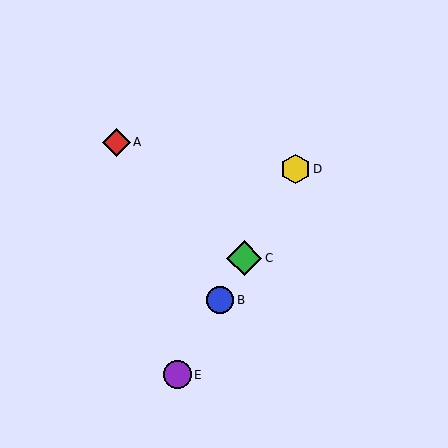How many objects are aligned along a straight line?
4 objects (B, C, D, E) are aligned along a straight line.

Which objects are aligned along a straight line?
Objects B, C, D, E are aligned along a straight line.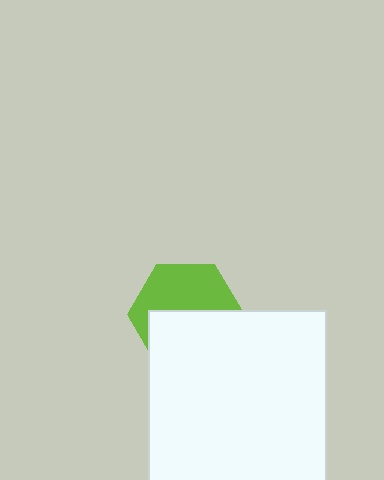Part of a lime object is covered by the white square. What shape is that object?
It is a hexagon.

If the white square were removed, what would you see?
You would see the complete lime hexagon.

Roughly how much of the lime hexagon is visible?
About half of it is visible (roughly 49%).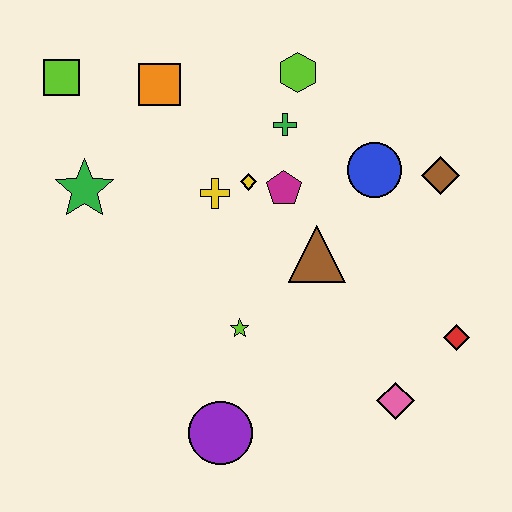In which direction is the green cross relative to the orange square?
The green cross is to the right of the orange square.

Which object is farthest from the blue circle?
The lime square is farthest from the blue circle.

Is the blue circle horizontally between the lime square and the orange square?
No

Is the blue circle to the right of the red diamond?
No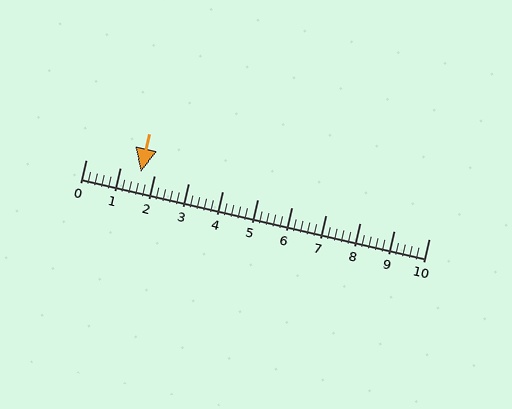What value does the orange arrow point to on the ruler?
The orange arrow points to approximately 1.6.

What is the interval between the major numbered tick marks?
The major tick marks are spaced 1 units apart.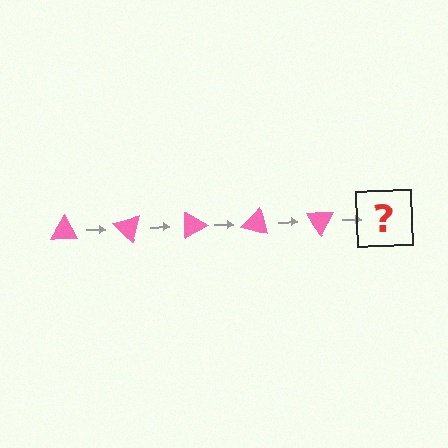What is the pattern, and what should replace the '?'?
The pattern is that the triangle rotates 45 degrees each step. The '?' should be a pink triangle rotated 225 degrees.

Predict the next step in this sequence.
The next step is a pink triangle rotated 225 degrees.